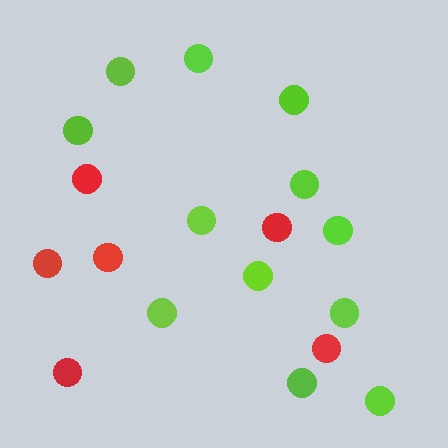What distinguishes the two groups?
There are 2 groups: one group of red circles (6) and one group of lime circles (12).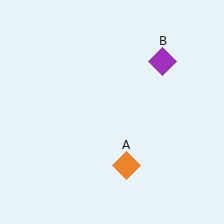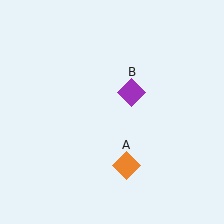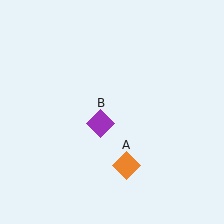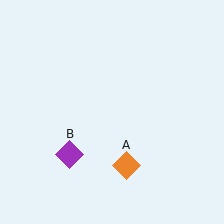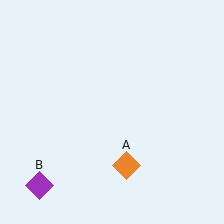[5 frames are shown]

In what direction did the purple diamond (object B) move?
The purple diamond (object B) moved down and to the left.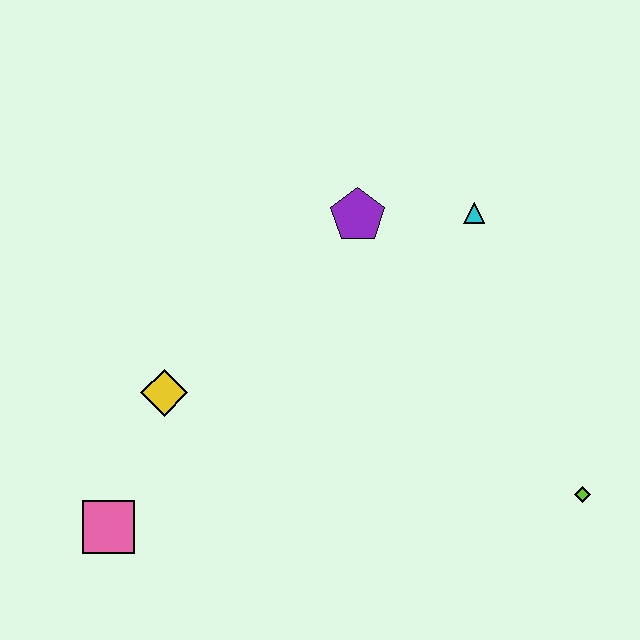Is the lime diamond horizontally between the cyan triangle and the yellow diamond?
No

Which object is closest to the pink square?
The yellow diamond is closest to the pink square.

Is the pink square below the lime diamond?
Yes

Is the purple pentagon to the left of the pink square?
No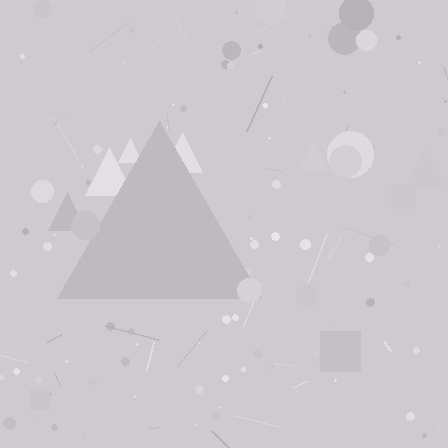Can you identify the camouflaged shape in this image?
The camouflaged shape is a triangle.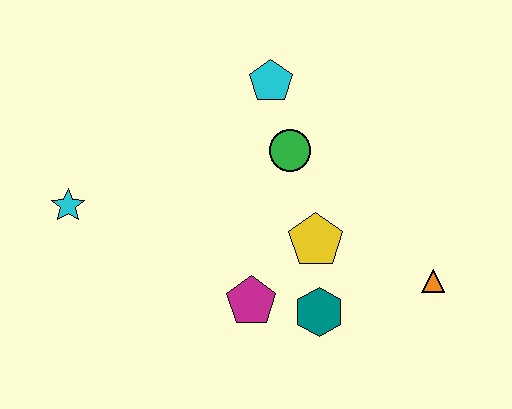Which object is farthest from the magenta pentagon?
The cyan pentagon is farthest from the magenta pentagon.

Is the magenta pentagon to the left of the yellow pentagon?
Yes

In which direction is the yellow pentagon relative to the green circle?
The yellow pentagon is below the green circle.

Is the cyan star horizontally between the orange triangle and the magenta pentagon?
No